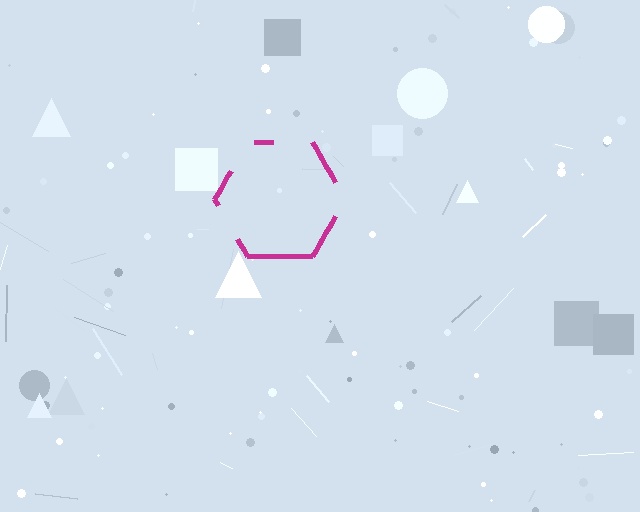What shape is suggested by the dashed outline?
The dashed outline suggests a hexagon.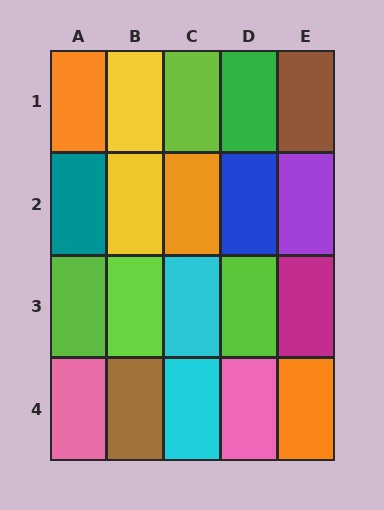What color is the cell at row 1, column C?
Lime.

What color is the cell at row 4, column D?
Pink.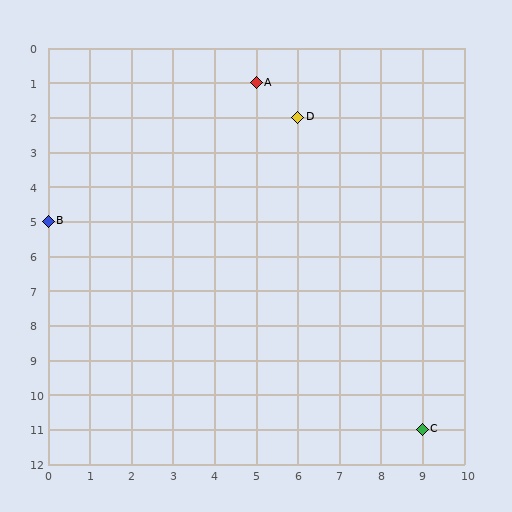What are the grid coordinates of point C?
Point C is at grid coordinates (9, 11).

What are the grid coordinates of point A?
Point A is at grid coordinates (5, 1).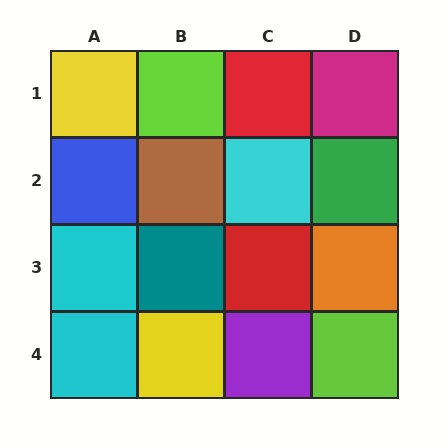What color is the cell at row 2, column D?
Green.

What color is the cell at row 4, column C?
Purple.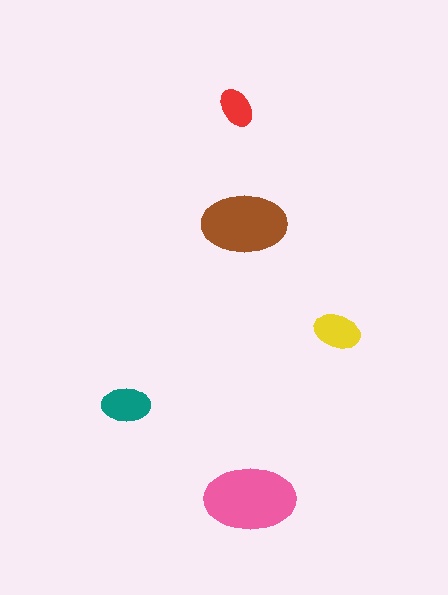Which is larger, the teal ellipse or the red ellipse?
The teal one.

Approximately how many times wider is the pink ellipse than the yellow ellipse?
About 2 times wider.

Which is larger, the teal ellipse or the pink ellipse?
The pink one.